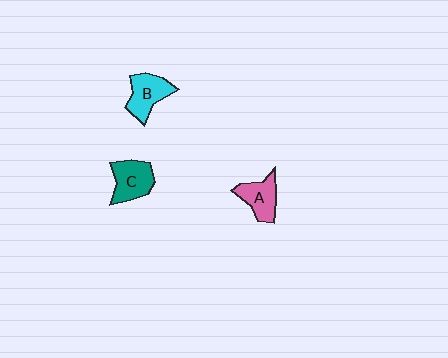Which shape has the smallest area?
Shape A (pink).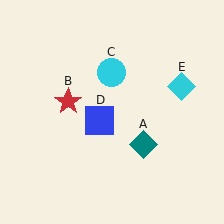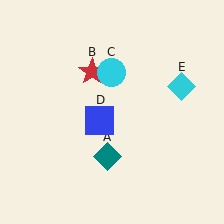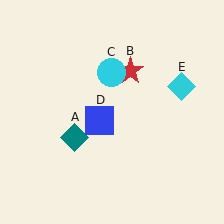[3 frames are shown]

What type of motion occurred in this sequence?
The teal diamond (object A), red star (object B) rotated clockwise around the center of the scene.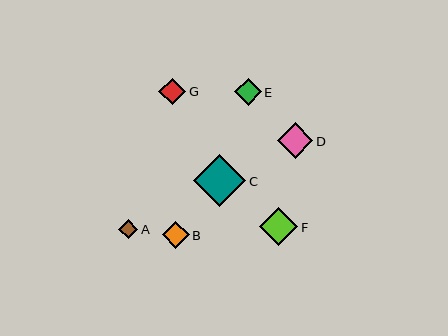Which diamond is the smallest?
Diamond A is the smallest with a size of approximately 19 pixels.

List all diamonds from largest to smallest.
From largest to smallest: C, F, D, G, B, E, A.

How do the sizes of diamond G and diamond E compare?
Diamond G and diamond E are approximately the same size.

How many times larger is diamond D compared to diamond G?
Diamond D is approximately 1.3 times the size of diamond G.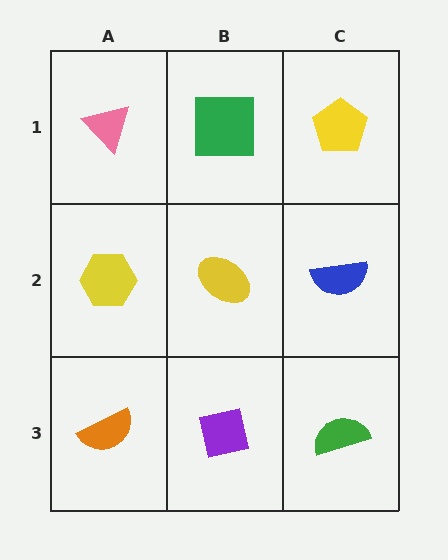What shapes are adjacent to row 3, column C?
A blue semicircle (row 2, column C), a purple square (row 3, column B).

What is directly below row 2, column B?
A purple square.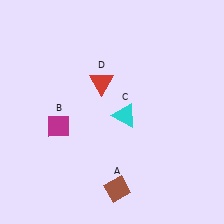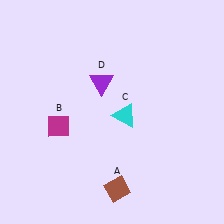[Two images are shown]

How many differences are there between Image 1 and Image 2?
There is 1 difference between the two images.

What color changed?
The triangle (D) changed from red in Image 1 to purple in Image 2.